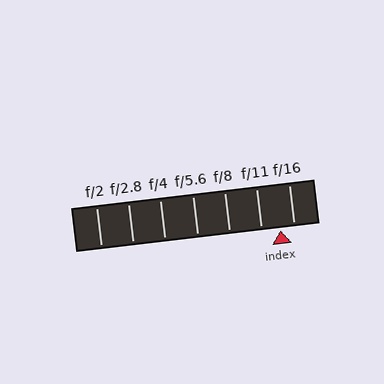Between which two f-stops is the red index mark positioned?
The index mark is between f/11 and f/16.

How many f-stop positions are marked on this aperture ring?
There are 7 f-stop positions marked.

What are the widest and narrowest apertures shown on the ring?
The widest aperture shown is f/2 and the narrowest is f/16.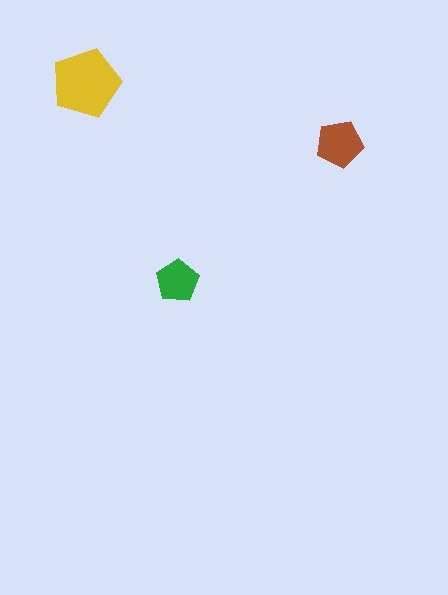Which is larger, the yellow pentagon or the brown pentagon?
The yellow one.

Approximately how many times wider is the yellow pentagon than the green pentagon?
About 1.5 times wider.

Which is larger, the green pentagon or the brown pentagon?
The brown one.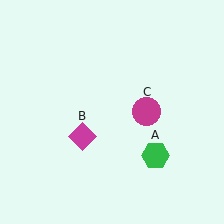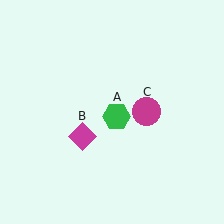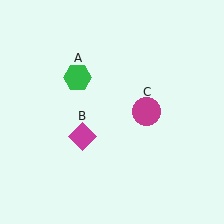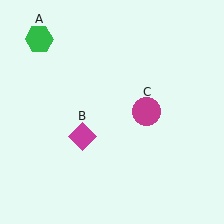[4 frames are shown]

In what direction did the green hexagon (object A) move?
The green hexagon (object A) moved up and to the left.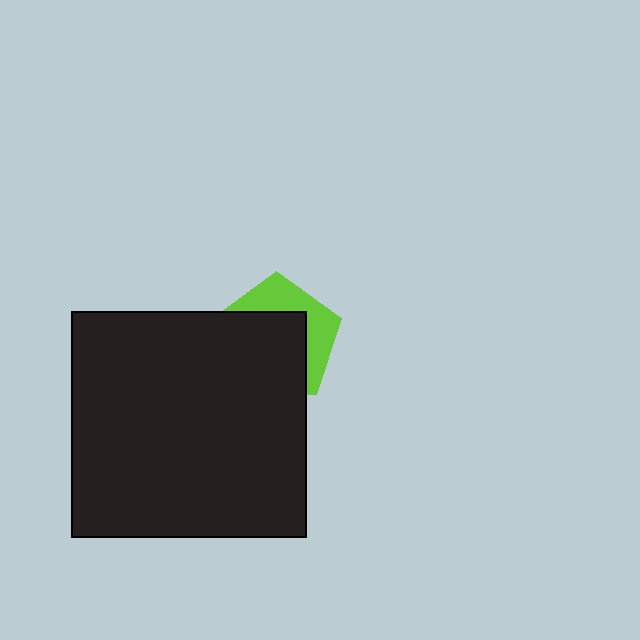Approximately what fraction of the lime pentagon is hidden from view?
Roughly 63% of the lime pentagon is hidden behind the black rectangle.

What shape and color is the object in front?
The object in front is a black rectangle.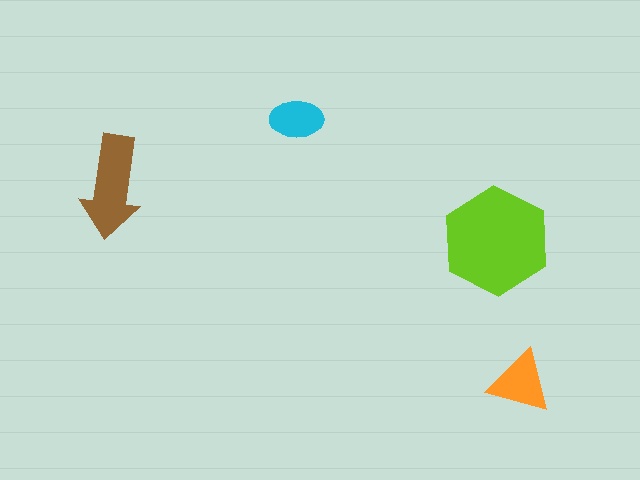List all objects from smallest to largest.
The cyan ellipse, the orange triangle, the brown arrow, the lime hexagon.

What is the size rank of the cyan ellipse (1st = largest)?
4th.